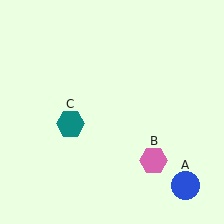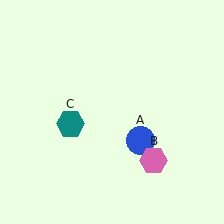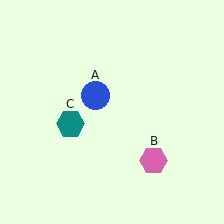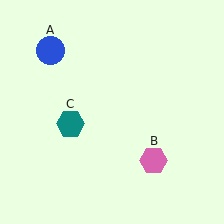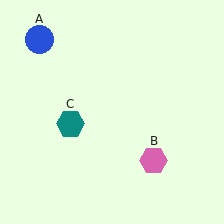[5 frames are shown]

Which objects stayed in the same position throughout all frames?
Pink hexagon (object B) and teal hexagon (object C) remained stationary.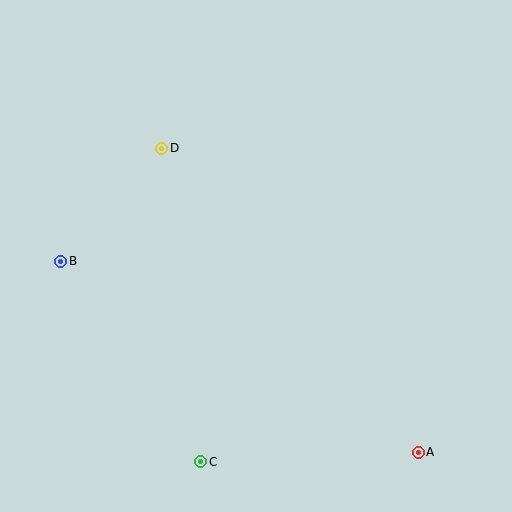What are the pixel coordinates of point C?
Point C is at (201, 462).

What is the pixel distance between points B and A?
The distance between B and A is 405 pixels.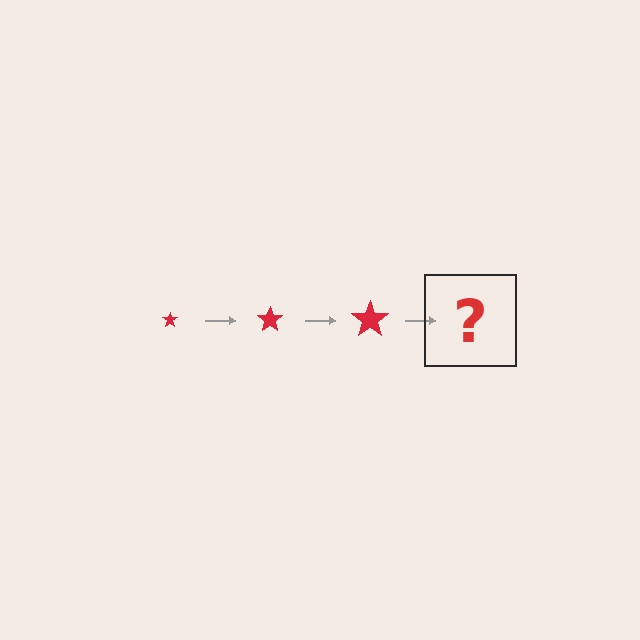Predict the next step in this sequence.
The next step is a red star, larger than the previous one.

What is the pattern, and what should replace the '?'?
The pattern is that the star gets progressively larger each step. The '?' should be a red star, larger than the previous one.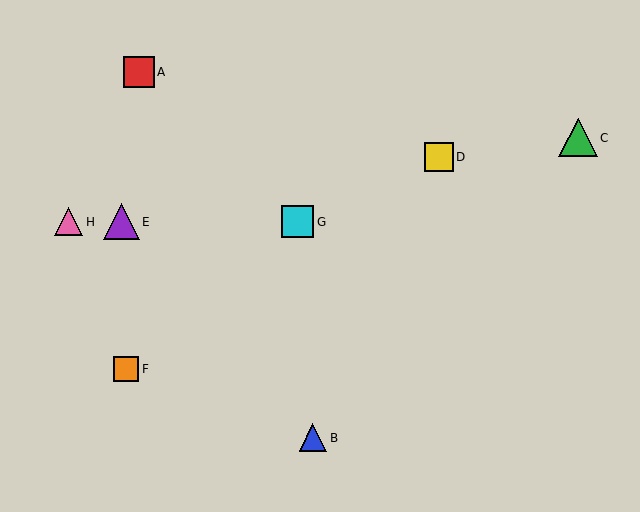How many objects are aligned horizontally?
3 objects (E, G, H) are aligned horizontally.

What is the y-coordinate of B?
Object B is at y≈438.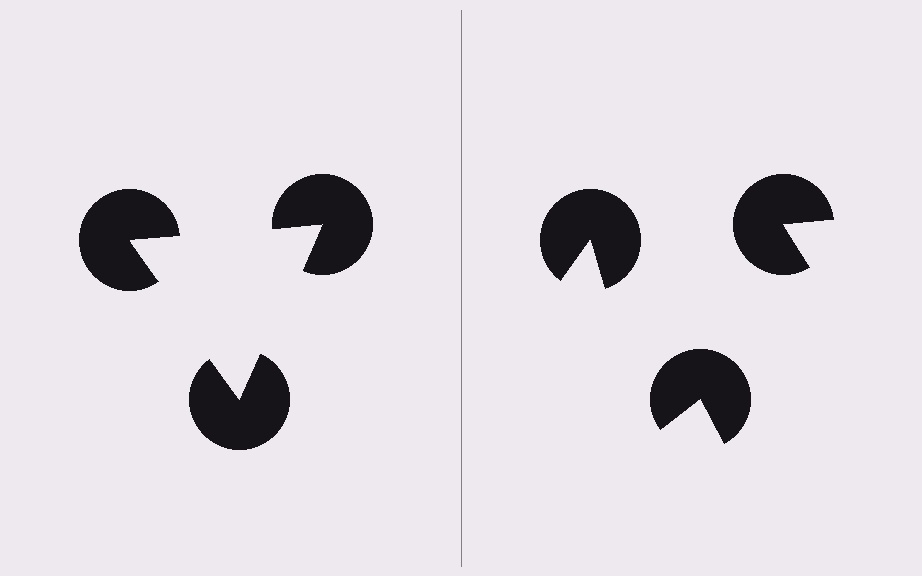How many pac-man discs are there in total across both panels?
6 — 3 on each side.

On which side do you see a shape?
An illusory triangle appears on the left side. On the right side the wedge cuts are rotated, so no coherent shape forms.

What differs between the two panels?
The pac-man discs are positioned identically on both sides; only the wedge orientations differ. On the left they align to a triangle; on the right they are misaligned.